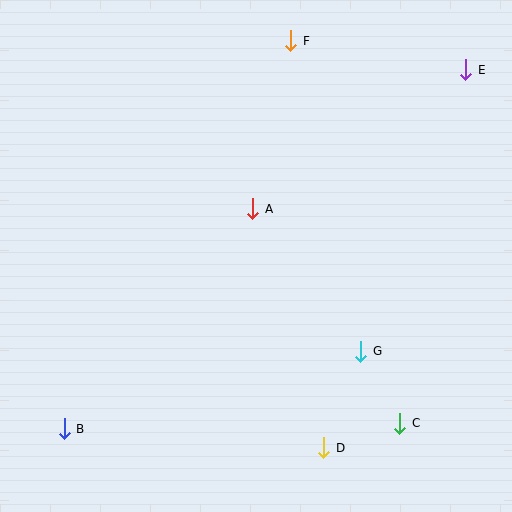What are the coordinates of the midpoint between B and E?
The midpoint between B and E is at (265, 249).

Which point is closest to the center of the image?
Point A at (253, 209) is closest to the center.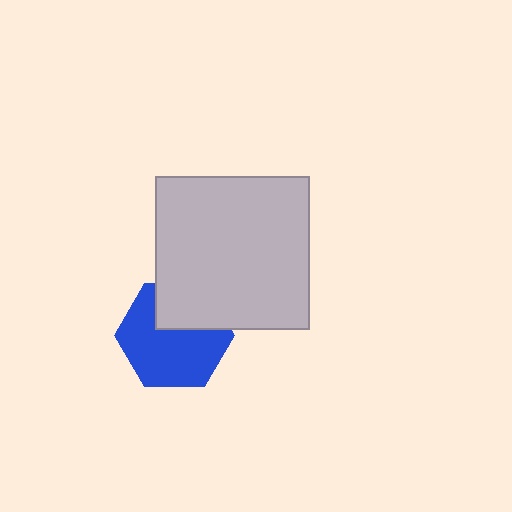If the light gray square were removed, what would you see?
You would see the complete blue hexagon.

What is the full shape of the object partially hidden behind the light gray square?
The partially hidden object is a blue hexagon.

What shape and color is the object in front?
The object in front is a light gray square.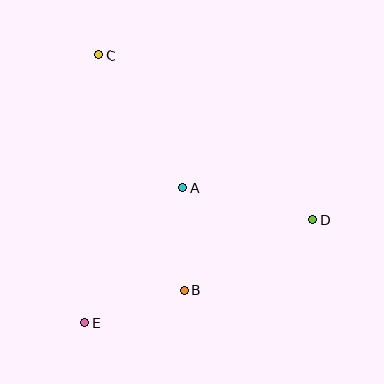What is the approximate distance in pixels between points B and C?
The distance between B and C is approximately 250 pixels.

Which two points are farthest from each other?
Points C and D are farthest from each other.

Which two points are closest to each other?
Points A and B are closest to each other.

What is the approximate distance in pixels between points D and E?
The distance between D and E is approximately 250 pixels.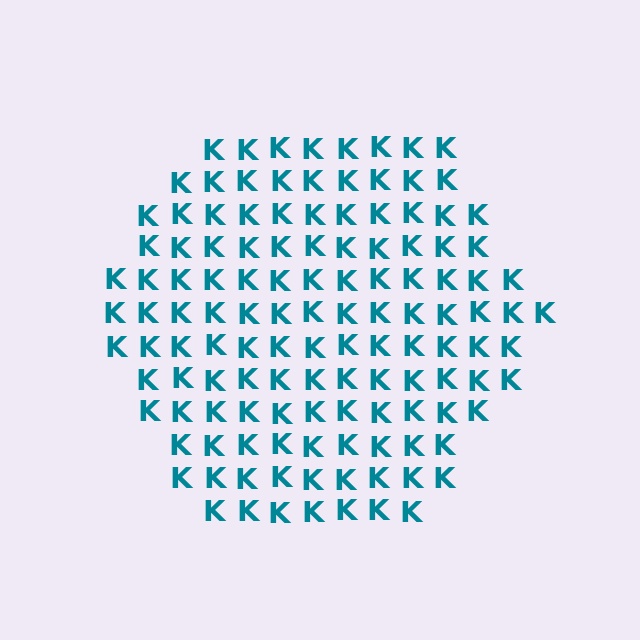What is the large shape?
The large shape is a hexagon.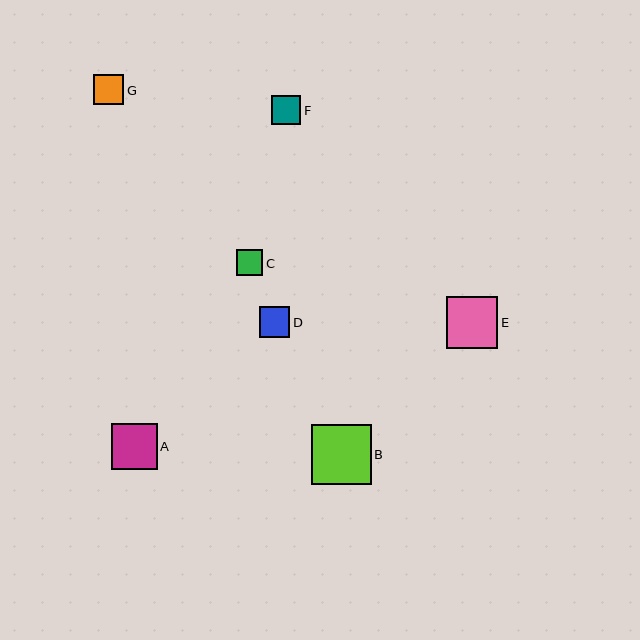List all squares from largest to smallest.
From largest to smallest: B, E, A, D, G, F, C.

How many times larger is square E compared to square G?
Square E is approximately 1.7 times the size of square G.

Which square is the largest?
Square B is the largest with a size of approximately 60 pixels.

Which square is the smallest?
Square C is the smallest with a size of approximately 26 pixels.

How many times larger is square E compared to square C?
Square E is approximately 1.9 times the size of square C.